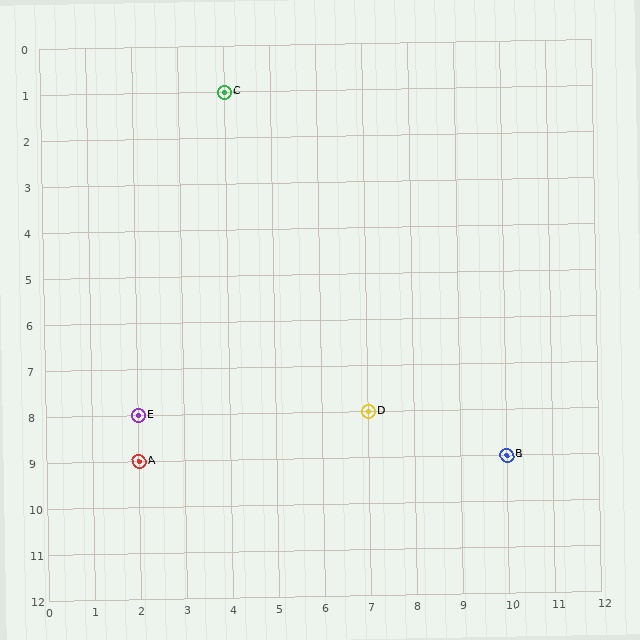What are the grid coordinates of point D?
Point D is at grid coordinates (7, 8).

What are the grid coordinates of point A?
Point A is at grid coordinates (2, 9).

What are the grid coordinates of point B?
Point B is at grid coordinates (10, 9).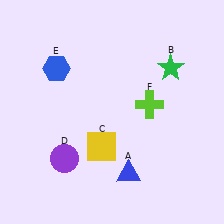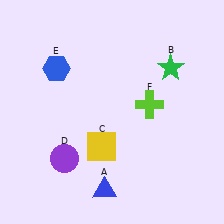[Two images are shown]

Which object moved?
The blue triangle (A) moved left.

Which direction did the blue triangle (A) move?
The blue triangle (A) moved left.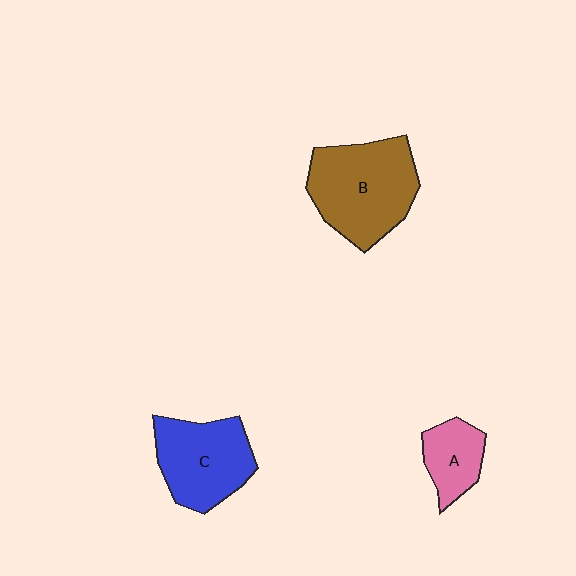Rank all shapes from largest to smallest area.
From largest to smallest: B (brown), C (blue), A (pink).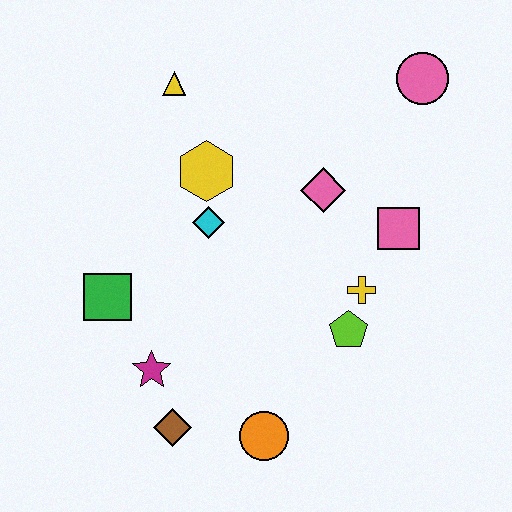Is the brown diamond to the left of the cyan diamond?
Yes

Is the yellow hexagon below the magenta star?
No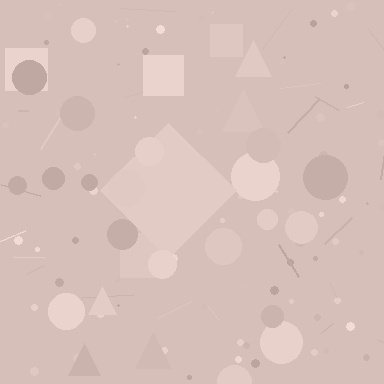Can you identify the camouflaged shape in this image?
The camouflaged shape is a diamond.